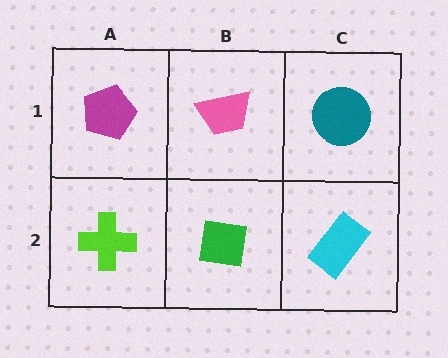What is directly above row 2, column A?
A magenta pentagon.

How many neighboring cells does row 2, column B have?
3.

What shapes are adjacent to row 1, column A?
A lime cross (row 2, column A), a pink trapezoid (row 1, column B).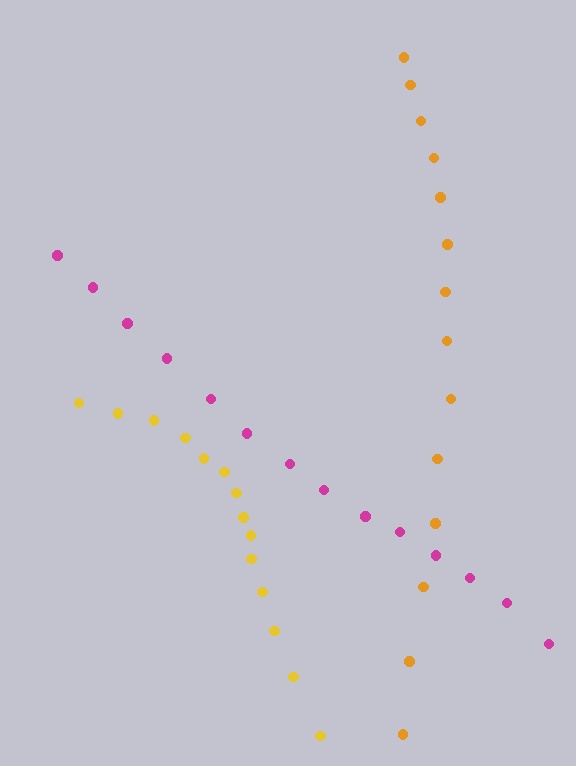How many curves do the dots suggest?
There are 3 distinct paths.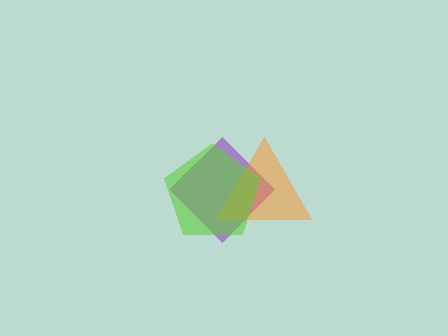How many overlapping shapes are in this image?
There are 3 overlapping shapes in the image.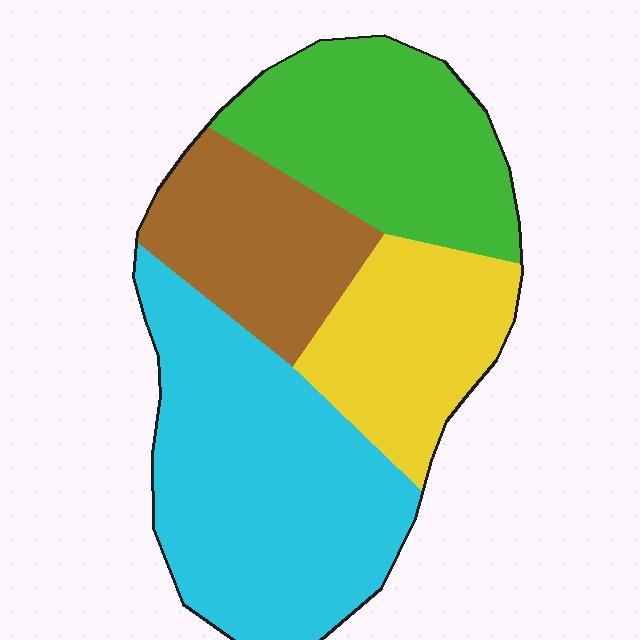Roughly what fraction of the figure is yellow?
Yellow takes up about one fifth (1/5) of the figure.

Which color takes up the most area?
Cyan, at roughly 40%.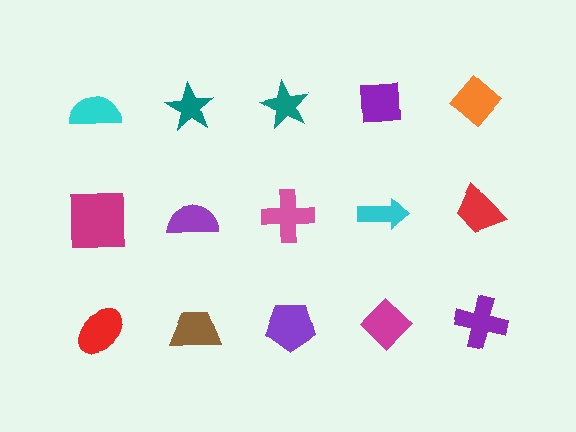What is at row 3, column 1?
A red ellipse.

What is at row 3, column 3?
A purple pentagon.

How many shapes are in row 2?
5 shapes.